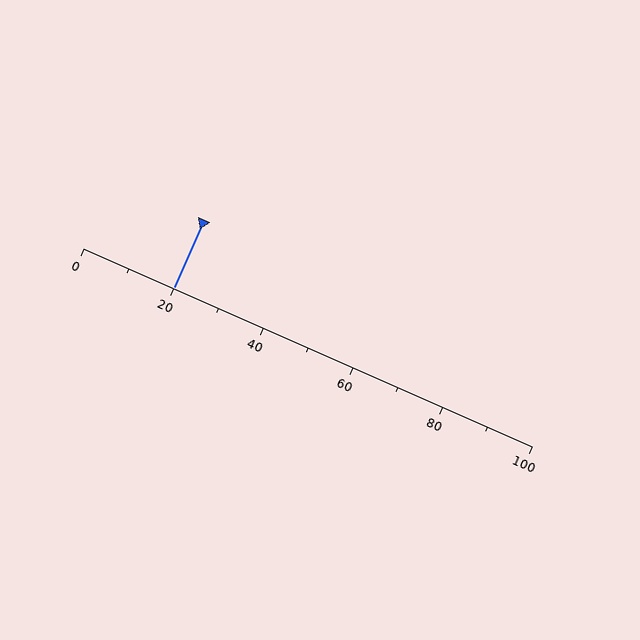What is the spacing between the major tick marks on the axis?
The major ticks are spaced 20 apart.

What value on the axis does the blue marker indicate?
The marker indicates approximately 20.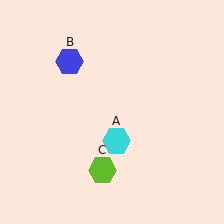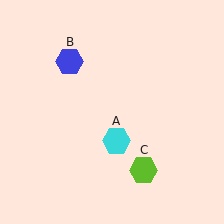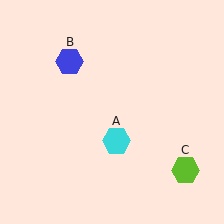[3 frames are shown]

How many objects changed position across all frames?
1 object changed position: lime hexagon (object C).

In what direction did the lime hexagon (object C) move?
The lime hexagon (object C) moved right.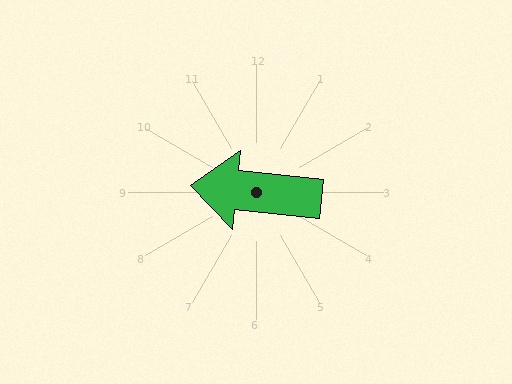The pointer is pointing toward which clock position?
Roughly 9 o'clock.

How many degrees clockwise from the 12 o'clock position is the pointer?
Approximately 276 degrees.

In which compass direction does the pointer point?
West.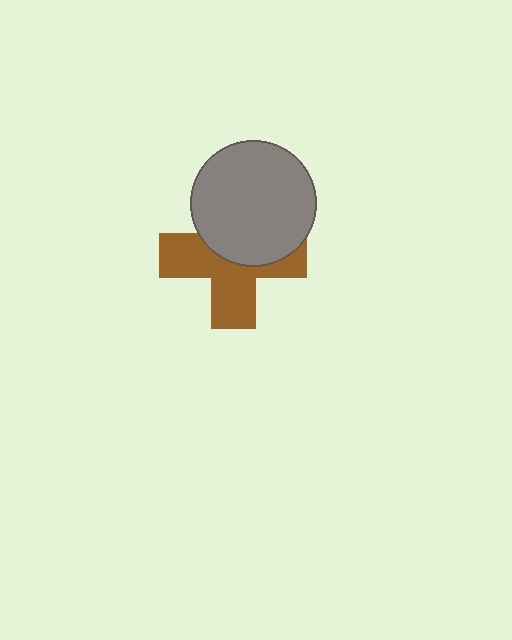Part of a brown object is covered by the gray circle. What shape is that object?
It is a cross.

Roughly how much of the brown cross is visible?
About half of it is visible (roughly 55%).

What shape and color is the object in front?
The object in front is a gray circle.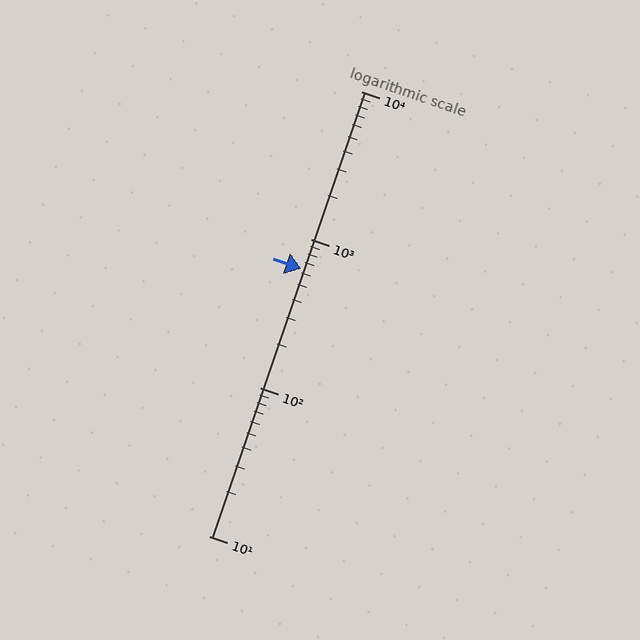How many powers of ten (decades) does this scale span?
The scale spans 3 decades, from 10 to 10000.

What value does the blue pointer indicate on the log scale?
The pointer indicates approximately 640.